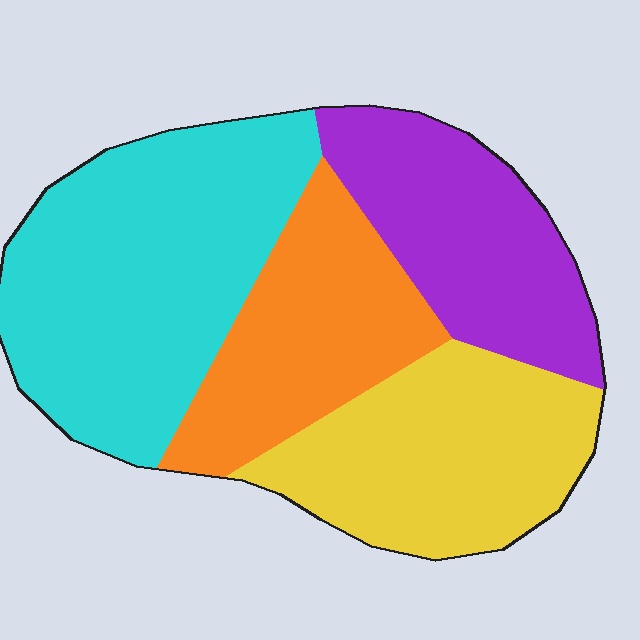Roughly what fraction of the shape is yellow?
Yellow covers roughly 25% of the shape.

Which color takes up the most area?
Cyan, at roughly 35%.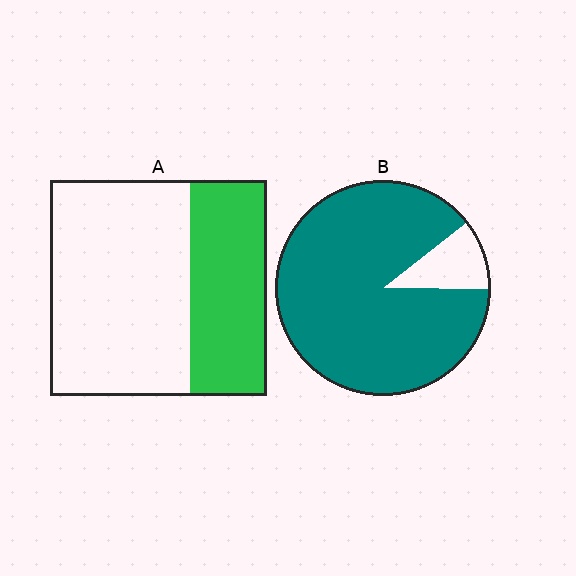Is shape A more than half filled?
No.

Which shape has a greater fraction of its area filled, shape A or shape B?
Shape B.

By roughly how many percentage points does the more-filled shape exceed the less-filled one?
By roughly 55 percentage points (B over A).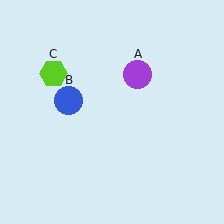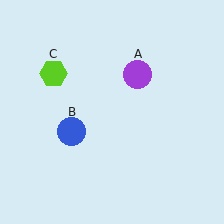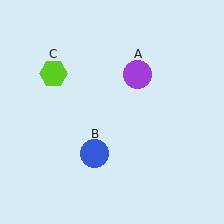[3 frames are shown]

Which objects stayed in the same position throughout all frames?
Purple circle (object A) and lime hexagon (object C) remained stationary.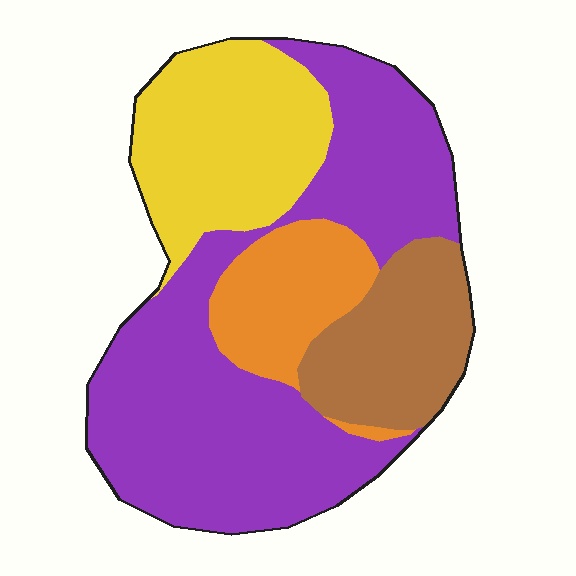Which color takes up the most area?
Purple, at roughly 50%.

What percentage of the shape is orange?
Orange covers 13% of the shape.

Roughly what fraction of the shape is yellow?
Yellow covers 22% of the shape.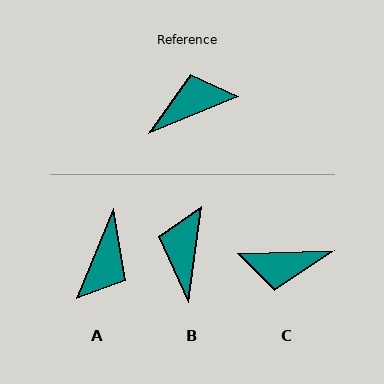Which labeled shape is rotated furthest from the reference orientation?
C, about 159 degrees away.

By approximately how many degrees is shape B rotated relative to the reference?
Approximately 59 degrees counter-clockwise.